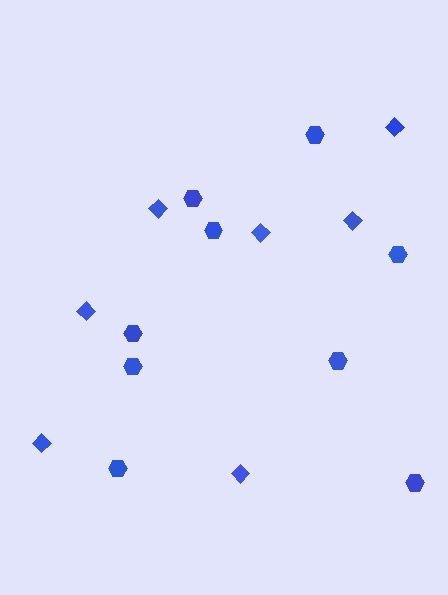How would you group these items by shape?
There are 2 groups: one group of hexagons (9) and one group of diamonds (7).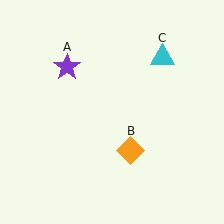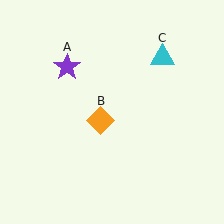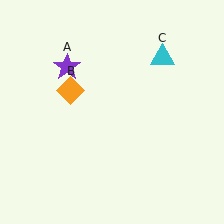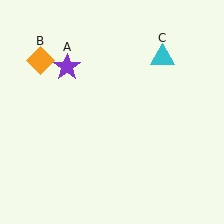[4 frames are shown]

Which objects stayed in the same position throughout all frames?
Purple star (object A) and cyan triangle (object C) remained stationary.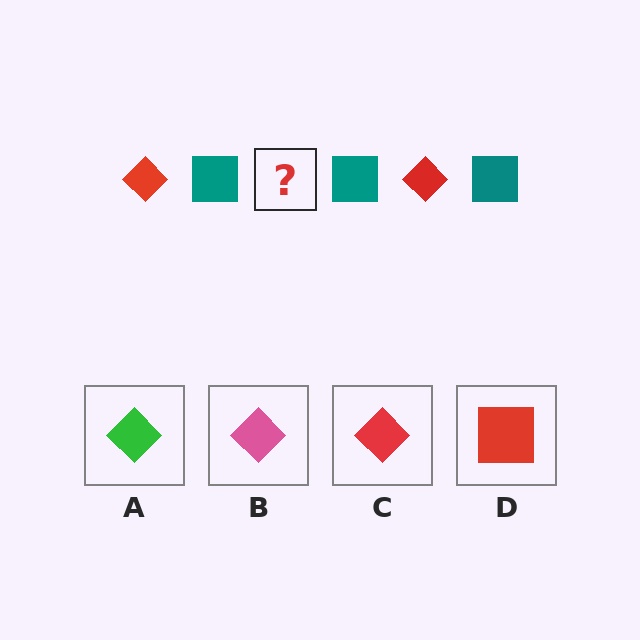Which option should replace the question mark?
Option C.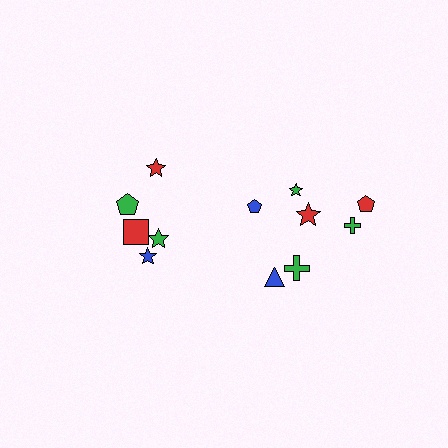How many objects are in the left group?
There are 5 objects.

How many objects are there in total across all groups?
There are 12 objects.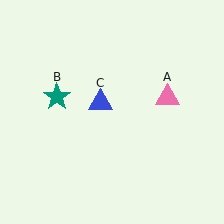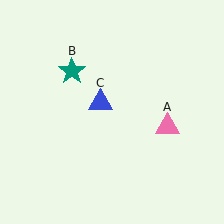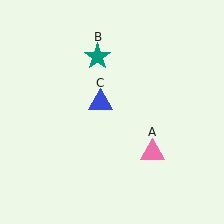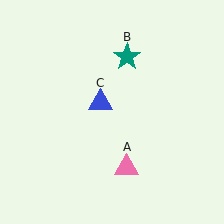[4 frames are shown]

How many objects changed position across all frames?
2 objects changed position: pink triangle (object A), teal star (object B).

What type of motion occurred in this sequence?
The pink triangle (object A), teal star (object B) rotated clockwise around the center of the scene.